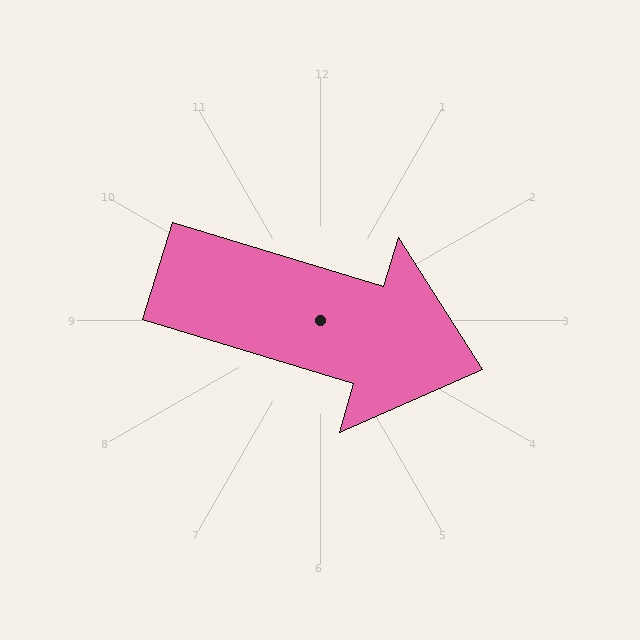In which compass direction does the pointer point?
East.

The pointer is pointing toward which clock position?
Roughly 4 o'clock.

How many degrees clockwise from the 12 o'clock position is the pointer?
Approximately 107 degrees.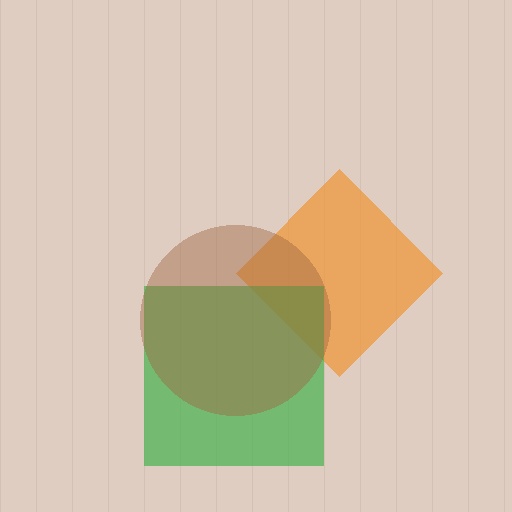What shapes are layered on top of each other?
The layered shapes are: an orange diamond, a green square, a brown circle.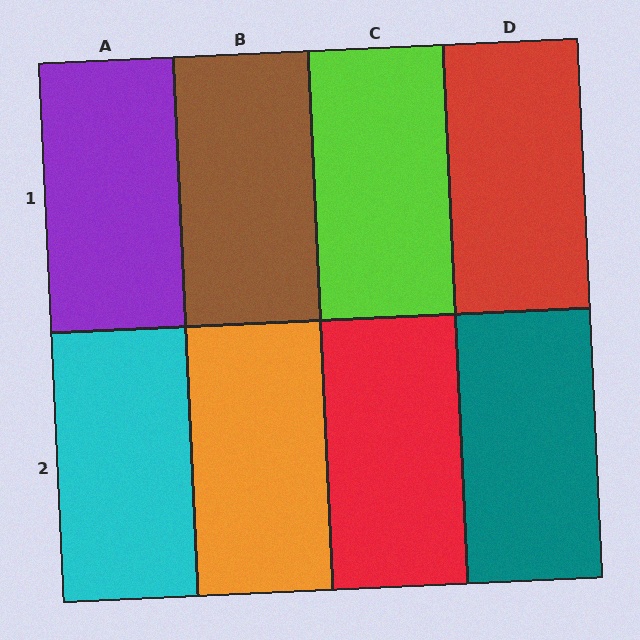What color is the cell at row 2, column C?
Red.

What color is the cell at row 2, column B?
Orange.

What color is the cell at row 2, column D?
Teal.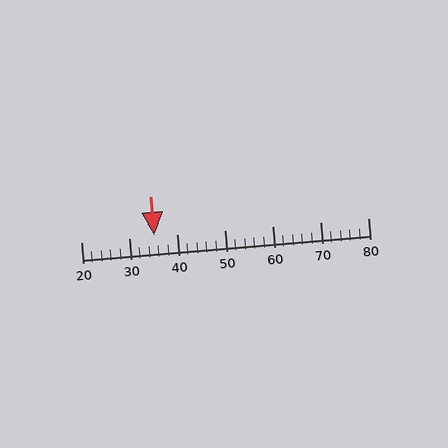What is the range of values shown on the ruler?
The ruler shows values from 20 to 80.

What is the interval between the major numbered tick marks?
The major tick marks are spaced 10 units apart.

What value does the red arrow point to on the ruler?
The red arrow points to approximately 35.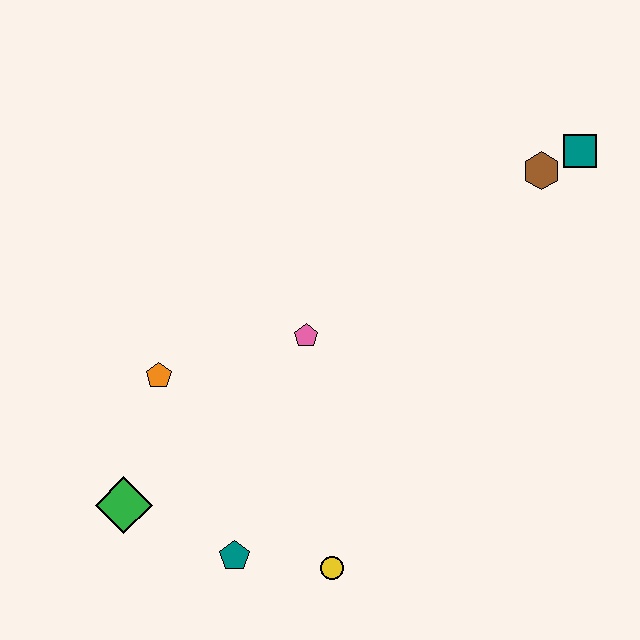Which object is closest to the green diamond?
The teal pentagon is closest to the green diamond.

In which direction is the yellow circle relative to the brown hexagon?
The yellow circle is below the brown hexagon.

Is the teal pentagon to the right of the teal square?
No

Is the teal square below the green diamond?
No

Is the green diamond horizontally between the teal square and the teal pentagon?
No